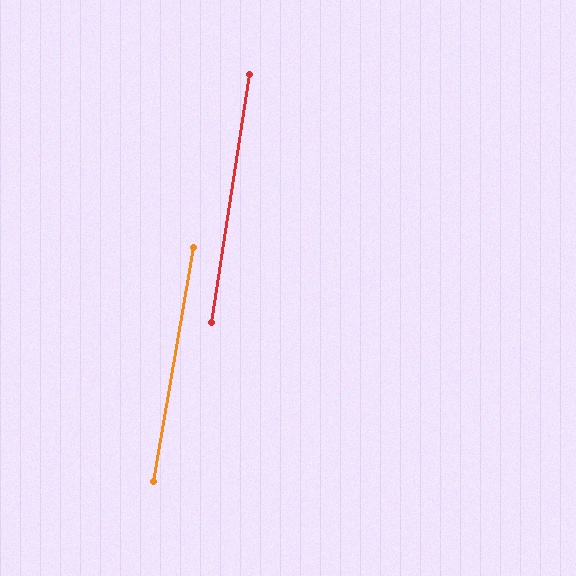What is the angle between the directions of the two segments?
Approximately 1 degree.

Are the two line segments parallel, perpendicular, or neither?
Parallel — their directions differ by only 0.9°.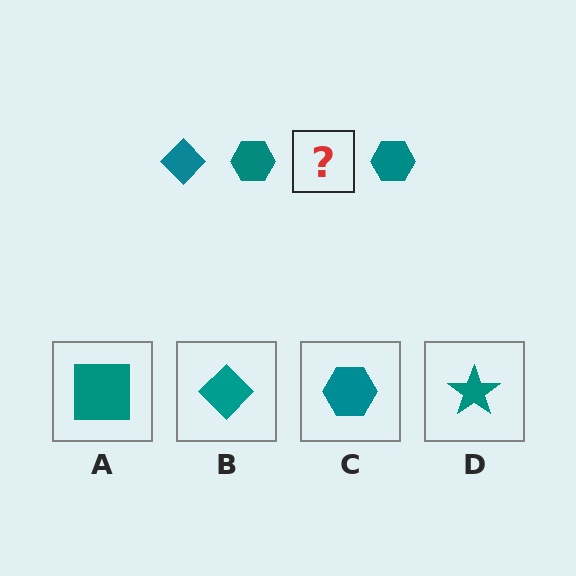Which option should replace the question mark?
Option B.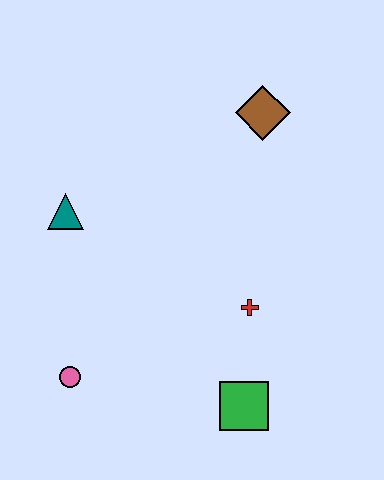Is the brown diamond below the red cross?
No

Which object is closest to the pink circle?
The teal triangle is closest to the pink circle.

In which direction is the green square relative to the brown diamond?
The green square is below the brown diamond.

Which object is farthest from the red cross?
The teal triangle is farthest from the red cross.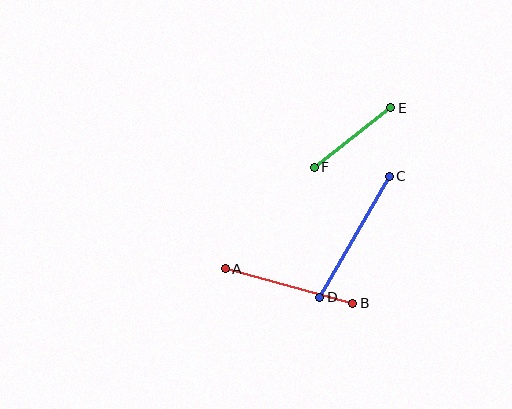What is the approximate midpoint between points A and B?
The midpoint is at approximately (289, 286) pixels.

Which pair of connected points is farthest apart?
Points C and D are farthest apart.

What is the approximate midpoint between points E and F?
The midpoint is at approximately (353, 138) pixels.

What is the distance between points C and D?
The distance is approximately 140 pixels.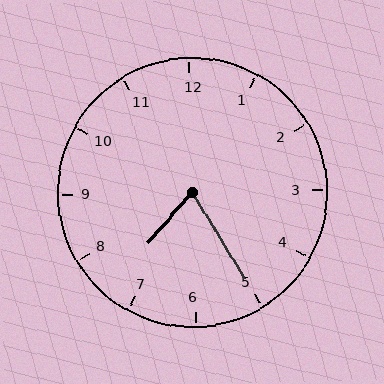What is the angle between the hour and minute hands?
Approximately 72 degrees.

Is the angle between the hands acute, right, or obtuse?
It is acute.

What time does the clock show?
7:25.